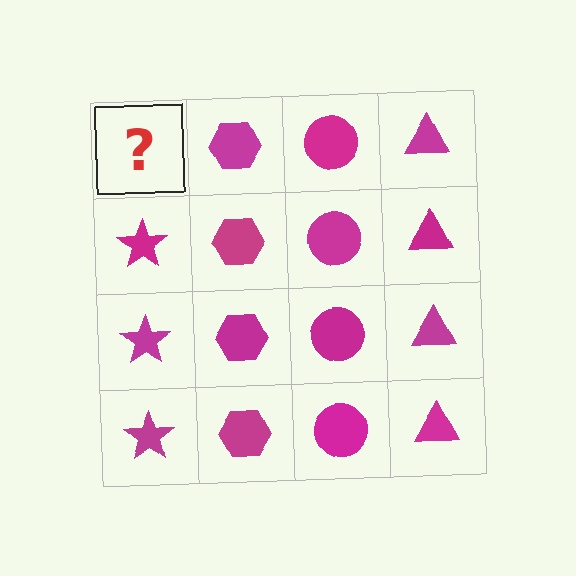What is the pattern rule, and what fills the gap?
The rule is that each column has a consistent shape. The gap should be filled with a magenta star.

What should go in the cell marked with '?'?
The missing cell should contain a magenta star.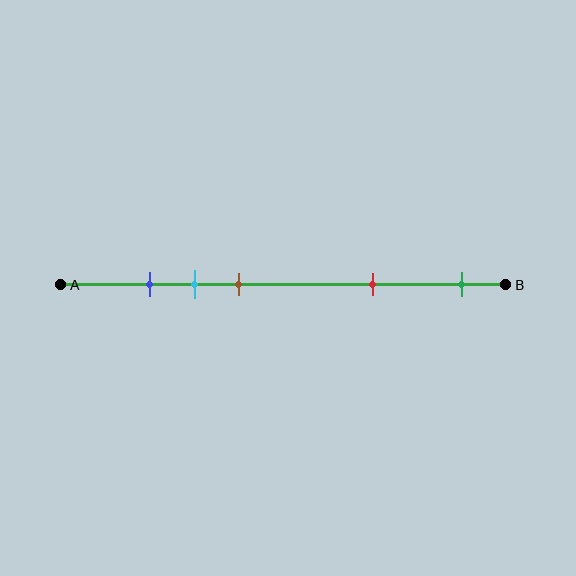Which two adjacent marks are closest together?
The blue and cyan marks are the closest adjacent pair.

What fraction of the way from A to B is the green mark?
The green mark is approximately 90% (0.9) of the way from A to B.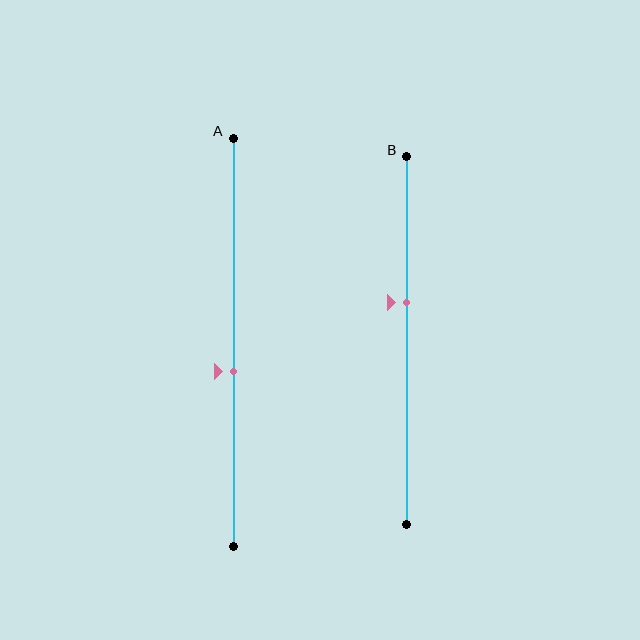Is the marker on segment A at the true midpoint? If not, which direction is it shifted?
No, the marker on segment A is shifted downward by about 7% of the segment length.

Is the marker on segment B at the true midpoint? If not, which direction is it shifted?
No, the marker on segment B is shifted upward by about 10% of the segment length.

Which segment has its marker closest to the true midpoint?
Segment A has its marker closest to the true midpoint.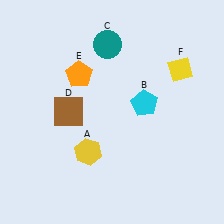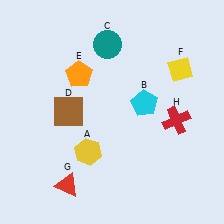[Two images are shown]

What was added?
A red triangle (G), a red cross (H) were added in Image 2.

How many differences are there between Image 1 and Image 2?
There are 2 differences between the two images.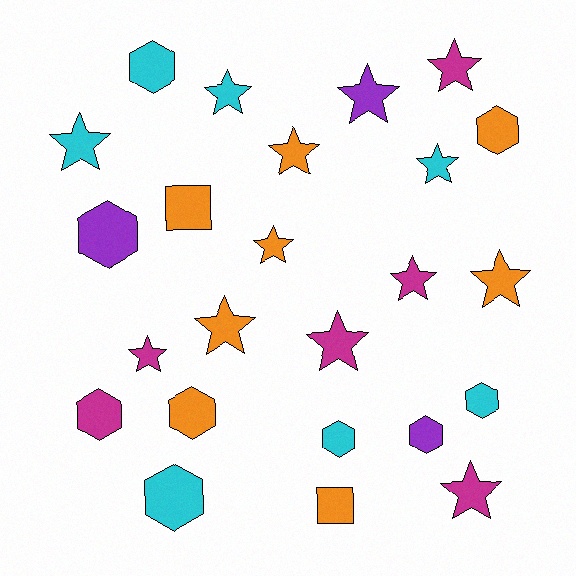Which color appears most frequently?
Orange, with 8 objects.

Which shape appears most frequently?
Star, with 13 objects.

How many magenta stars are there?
There are 5 magenta stars.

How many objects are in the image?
There are 24 objects.